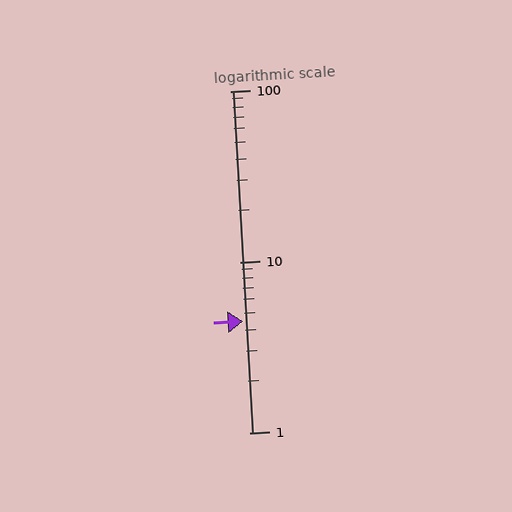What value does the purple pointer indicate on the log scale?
The pointer indicates approximately 4.5.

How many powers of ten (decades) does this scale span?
The scale spans 2 decades, from 1 to 100.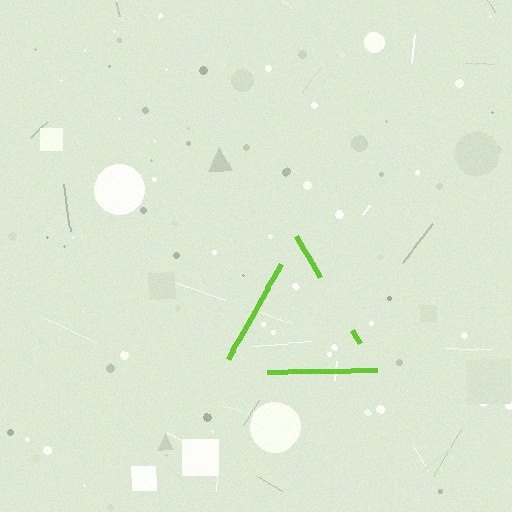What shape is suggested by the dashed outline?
The dashed outline suggests a triangle.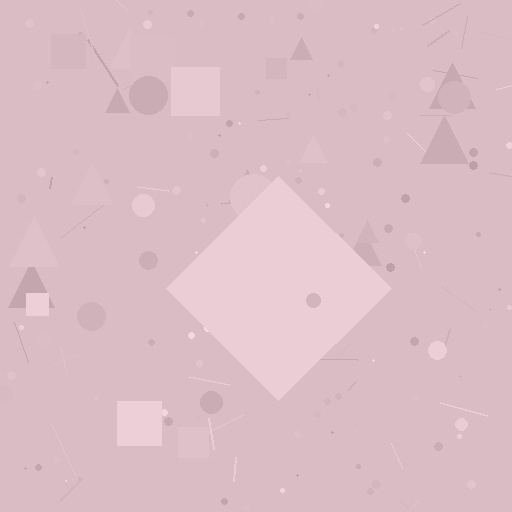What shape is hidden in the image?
A diamond is hidden in the image.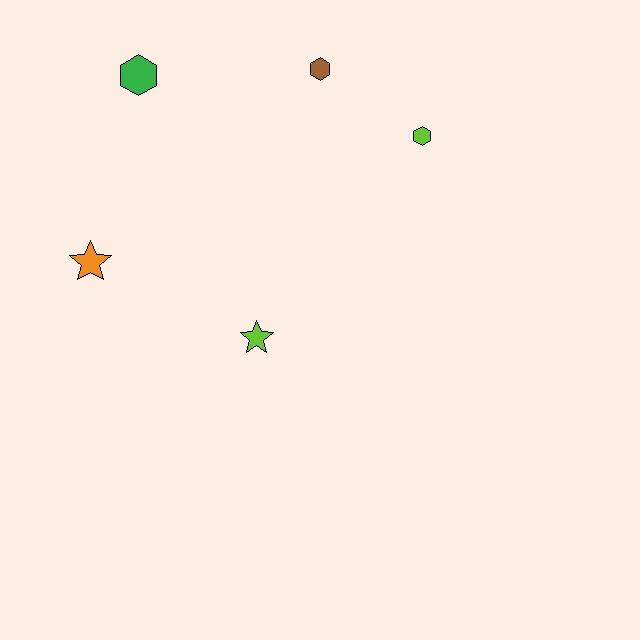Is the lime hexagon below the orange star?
No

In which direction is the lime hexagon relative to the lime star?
The lime hexagon is above the lime star.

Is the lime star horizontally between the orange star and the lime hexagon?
Yes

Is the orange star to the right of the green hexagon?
No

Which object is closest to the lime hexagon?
The brown hexagon is closest to the lime hexagon.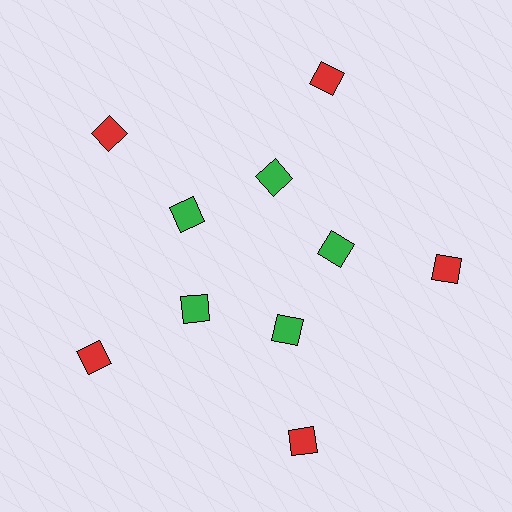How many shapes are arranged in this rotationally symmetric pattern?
There are 10 shapes, arranged in 5 groups of 2.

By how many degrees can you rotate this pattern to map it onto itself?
The pattern maps onto itself every 72 degrees of rotation.